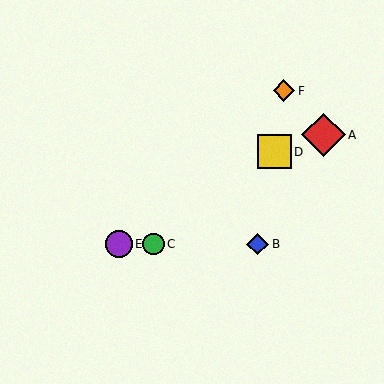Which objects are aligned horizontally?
Objects B, C, E are aligned horizontally.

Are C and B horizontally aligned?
Yes, both are at y≈244.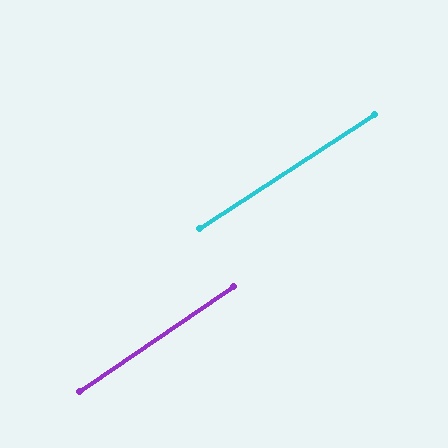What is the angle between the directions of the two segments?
Approximately 1 degree.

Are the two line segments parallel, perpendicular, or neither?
Parallel — their directions differ by only 1.2°.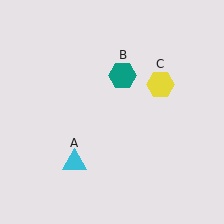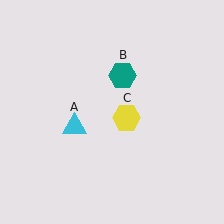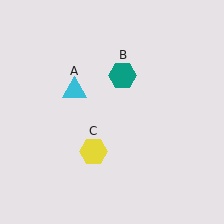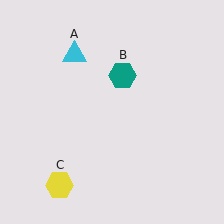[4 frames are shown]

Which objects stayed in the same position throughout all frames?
Teal hexagon (object B) remained stationary.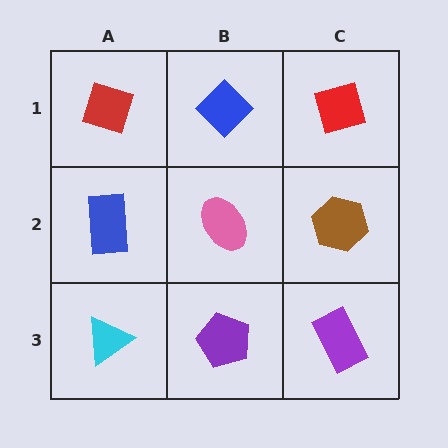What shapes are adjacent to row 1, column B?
A pink ellipse (row 2, column B), a red diamond (row 1, column A), a red diamond (row 1, column C).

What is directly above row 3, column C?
A brown hexagon.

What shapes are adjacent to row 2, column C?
A red diamond (row 1, column C), a purple rectangle (row 3, column C), a pink ellipse (row 2, column B).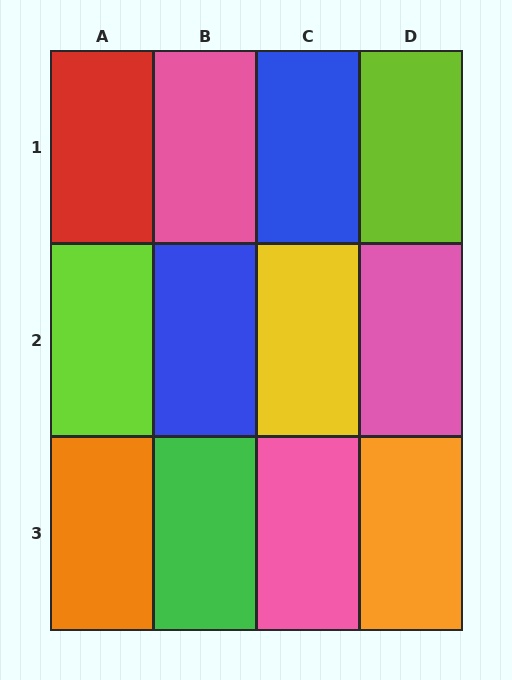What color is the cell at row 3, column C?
Pink.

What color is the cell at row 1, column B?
Pink.